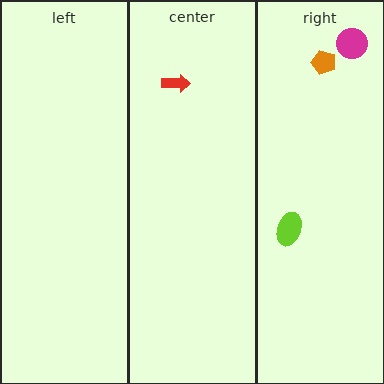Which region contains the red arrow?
The center region.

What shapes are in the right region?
The lime ellipse, the magenta circle, the orange pentagon.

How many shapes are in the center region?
1.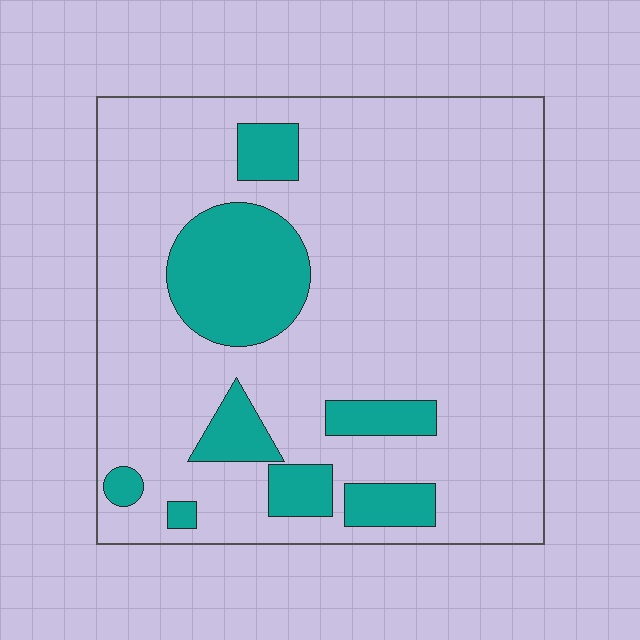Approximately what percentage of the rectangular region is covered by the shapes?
Approximately 20%.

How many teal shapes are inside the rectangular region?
8.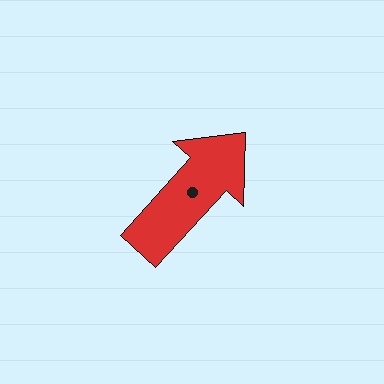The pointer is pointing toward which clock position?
Roughly 1 o'clock.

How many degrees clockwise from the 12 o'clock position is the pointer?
Approximately 42 degrees.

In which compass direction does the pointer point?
Northeast.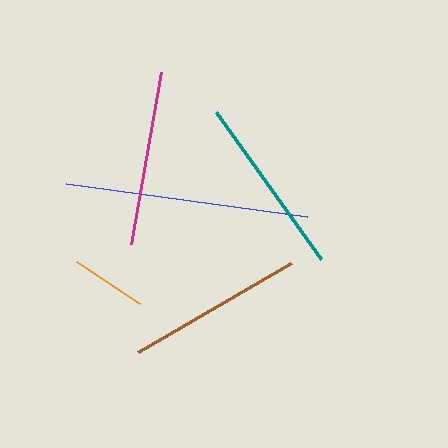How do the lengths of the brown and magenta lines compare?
The brown and magenta lines are approximately the same length.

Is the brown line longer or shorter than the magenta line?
The brown line is longer than the magenta line.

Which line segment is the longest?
The blue line is the longest at approximately 243 pixels.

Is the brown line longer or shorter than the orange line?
The brown line is longer than the orange line.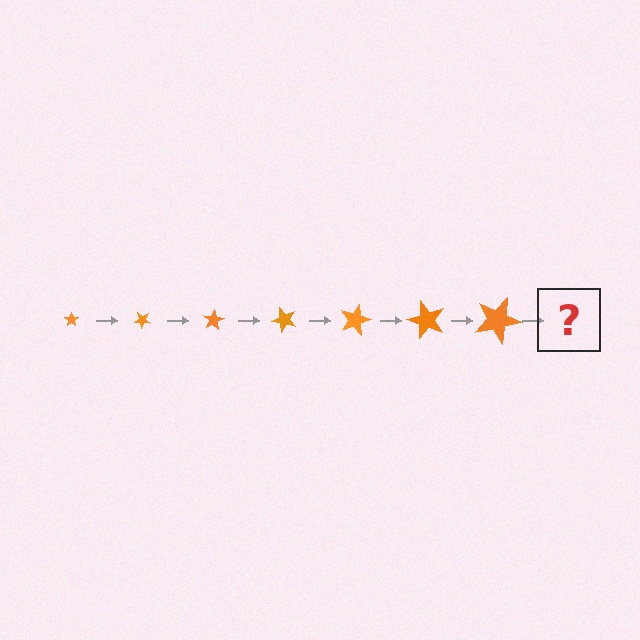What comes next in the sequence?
The next element should be a star, larger than the previous one and rotated 280 degrees from the start.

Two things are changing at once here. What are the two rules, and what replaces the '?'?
The two rules are that the star grows larger each step and it rotates 40 degrees each step. The '?' should be a star, larger than the previous one and rotated 280 degrees from the start.